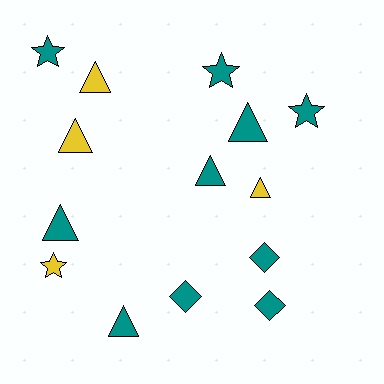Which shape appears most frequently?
Triangle, with 7 objects.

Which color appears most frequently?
Teal, with 10 objects.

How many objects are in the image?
There are 14 objects.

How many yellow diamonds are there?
There are no yellow diamonds.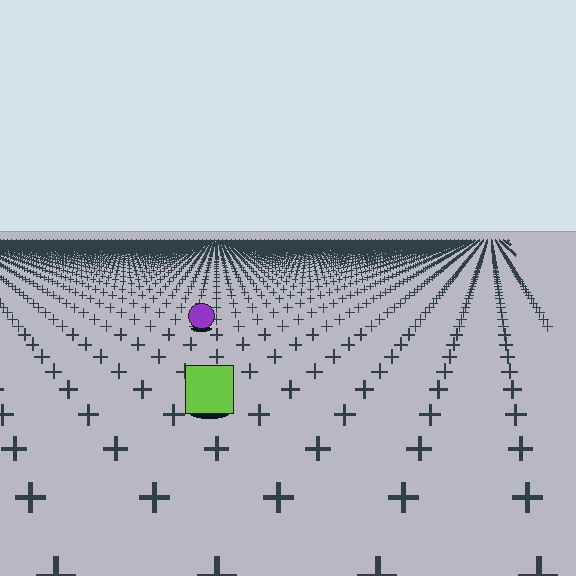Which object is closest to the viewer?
The lime square is closest. The texture marks near it are larger and more spread out.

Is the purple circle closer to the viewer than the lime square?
No. The lime square is closer — you can tell from the texture gradient: the ground texture is coarser near it.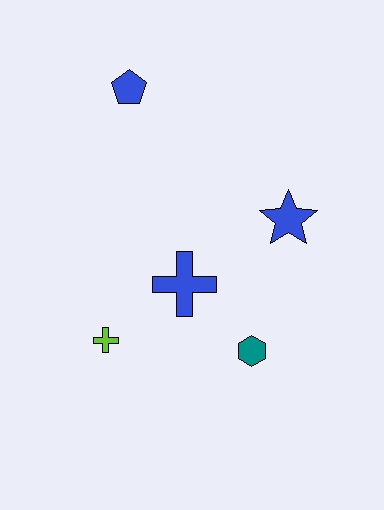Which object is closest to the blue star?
The blue cross is closest to the blue star.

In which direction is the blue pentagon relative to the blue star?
The blue pentagon is to the left of the blue star.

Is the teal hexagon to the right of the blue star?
No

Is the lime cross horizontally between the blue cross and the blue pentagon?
No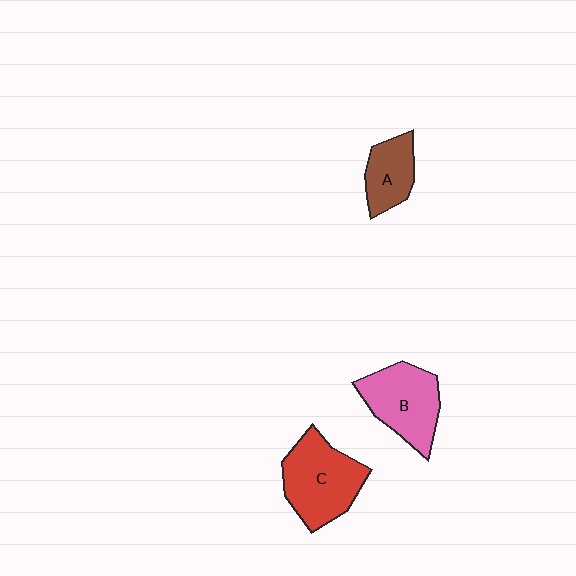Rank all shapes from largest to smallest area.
From largest to smallest: C (red), B (pink), A (brown).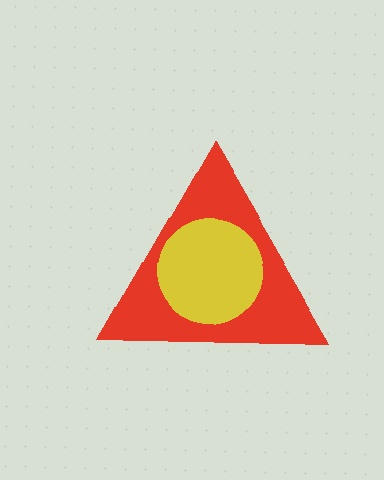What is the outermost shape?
The red triangle.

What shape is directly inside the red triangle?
The yellow circle.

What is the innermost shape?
The yellow circle.